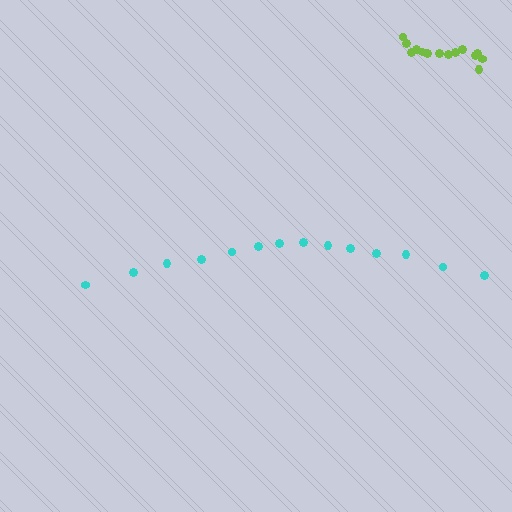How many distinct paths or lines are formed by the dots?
There are 2 distinct paths.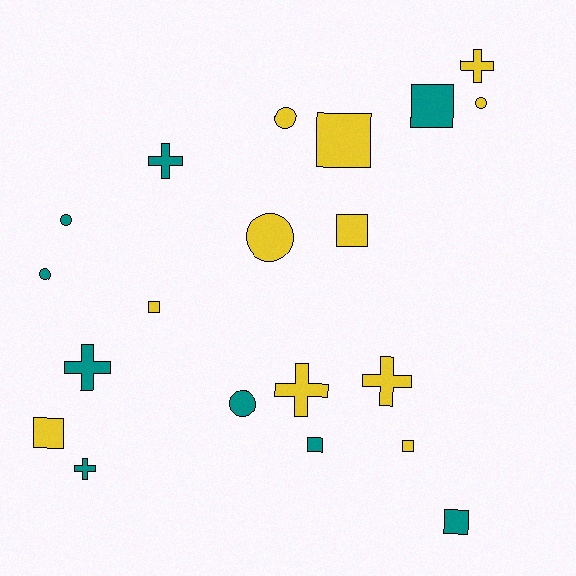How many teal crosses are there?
There are 3 teal crosses.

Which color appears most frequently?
Yellow, with 11 objects.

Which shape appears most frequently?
Square, with 8 objects.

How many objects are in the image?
There are 20 objects.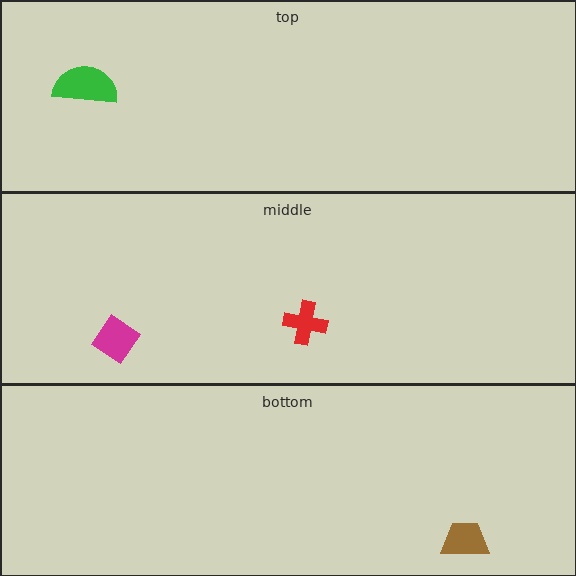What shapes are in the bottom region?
The brown trapezoid.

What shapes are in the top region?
The green semicircle.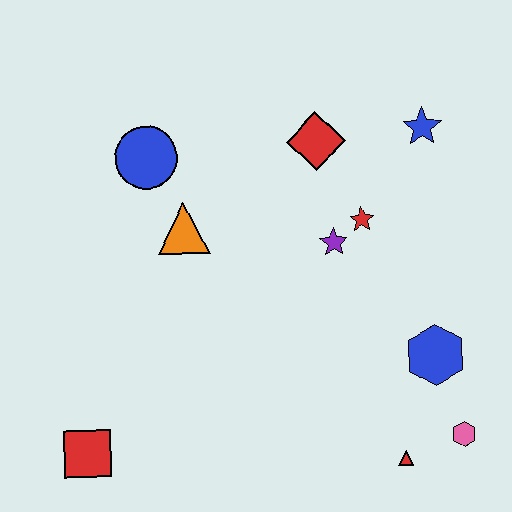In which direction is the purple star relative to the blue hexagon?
The purple star is above the blue hexagon.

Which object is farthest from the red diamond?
The red square is farthest from the red diamond.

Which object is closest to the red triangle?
The pink hexagon is closest to the red triangle.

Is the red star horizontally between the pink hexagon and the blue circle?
Yes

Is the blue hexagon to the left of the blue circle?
No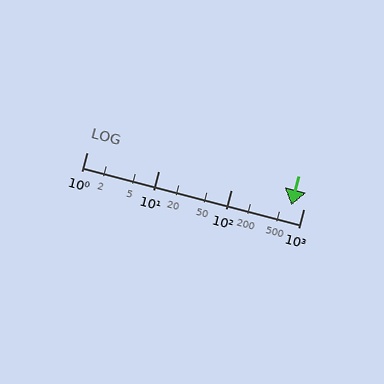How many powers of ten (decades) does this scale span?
The scale spans 3 decades, from 1 to 1000.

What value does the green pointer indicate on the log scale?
The pointer indicates approximately 690.